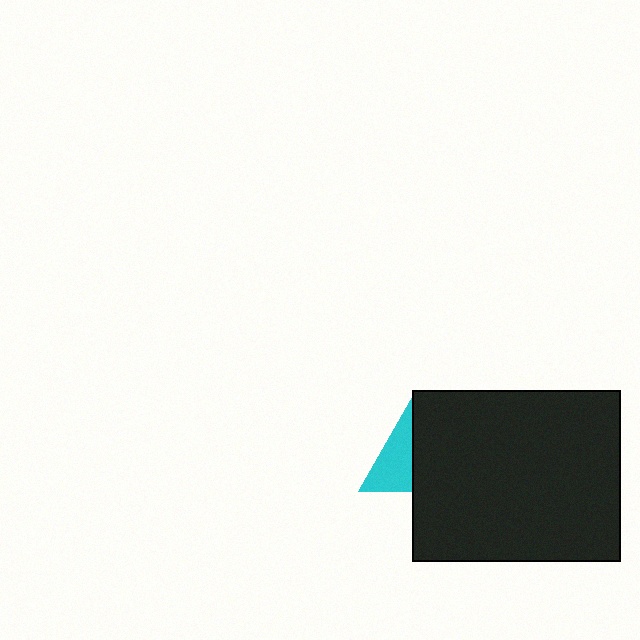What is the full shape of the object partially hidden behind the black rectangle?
The partially hidden object is a cyan triangle.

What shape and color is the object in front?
The object in front is a black rectangle.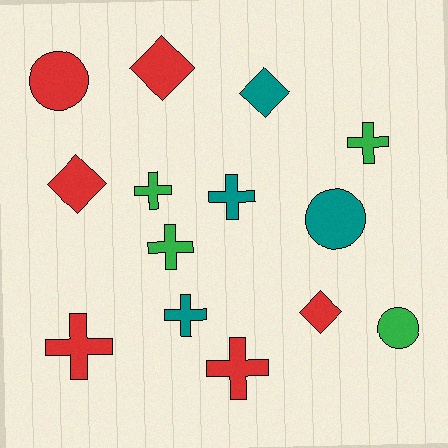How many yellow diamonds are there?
There are no yellow diamonds.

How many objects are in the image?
There are 14 objects.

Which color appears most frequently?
Red, with 6 objects.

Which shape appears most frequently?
Cross, with 7 objects.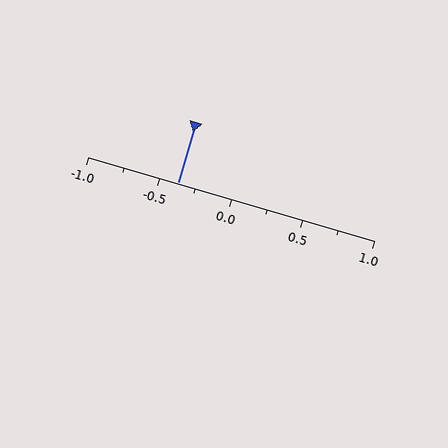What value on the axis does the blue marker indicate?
The marker indicates approximately -0.38.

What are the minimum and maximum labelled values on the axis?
The axis runs from -1.0 to 1.0.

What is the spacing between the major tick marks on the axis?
The major ticks are spaced 0.5 apart.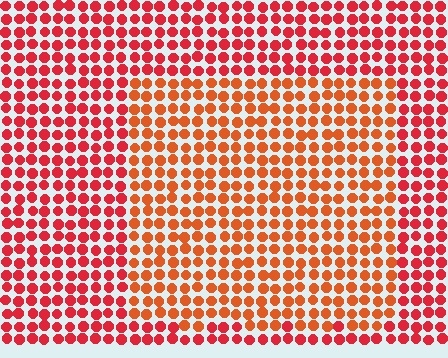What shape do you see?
I see a rectangle.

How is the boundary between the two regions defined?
The boundary is defined purely by a slight shift in hue (about 24 degrees). Spacing, size, and orientation are identical on both sides.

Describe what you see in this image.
The image is filled with small red elements in a uniform arrangement. A rectangle-shaped region is visible where the elements are tinted to a slightly different hue, forming a subtle color boundary.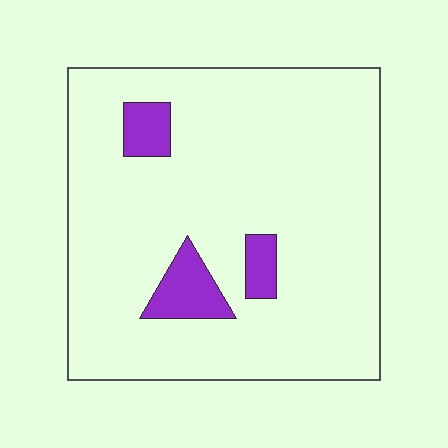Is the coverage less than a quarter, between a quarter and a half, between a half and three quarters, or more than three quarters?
Less than a quarter.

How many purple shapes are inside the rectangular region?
3.